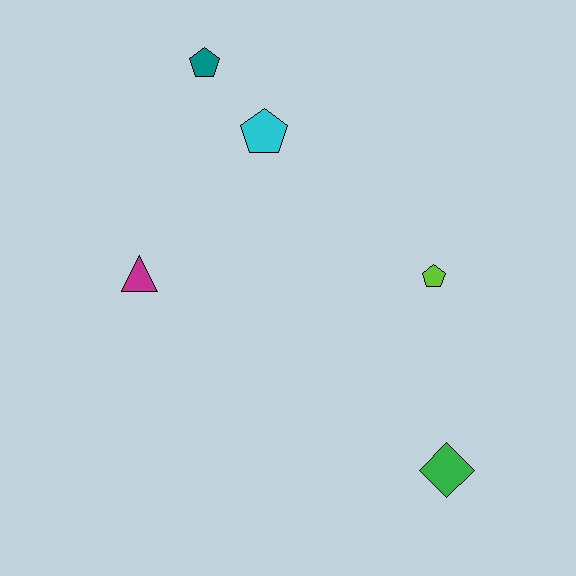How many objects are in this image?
There are 5 objects.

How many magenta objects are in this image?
There is 1 magenta object.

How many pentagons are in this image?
There are 3 pentagons.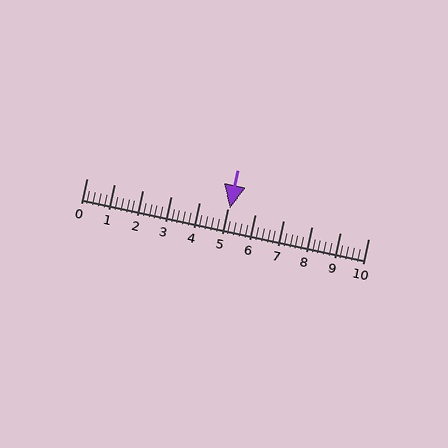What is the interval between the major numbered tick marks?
The major tick marks are spaced 1 units apart.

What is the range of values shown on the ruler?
The ruler shows values from 0 to 10.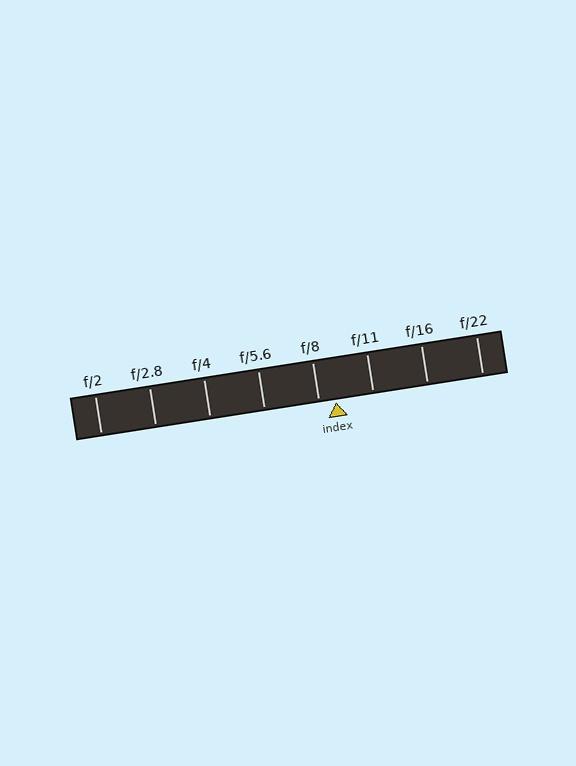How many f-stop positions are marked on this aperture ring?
There are 8 f-stop positions marked.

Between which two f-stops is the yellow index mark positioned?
The index mark is between f/8 and f/11.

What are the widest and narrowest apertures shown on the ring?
The widest aperture shown is f/2 and the narrowest is f/22.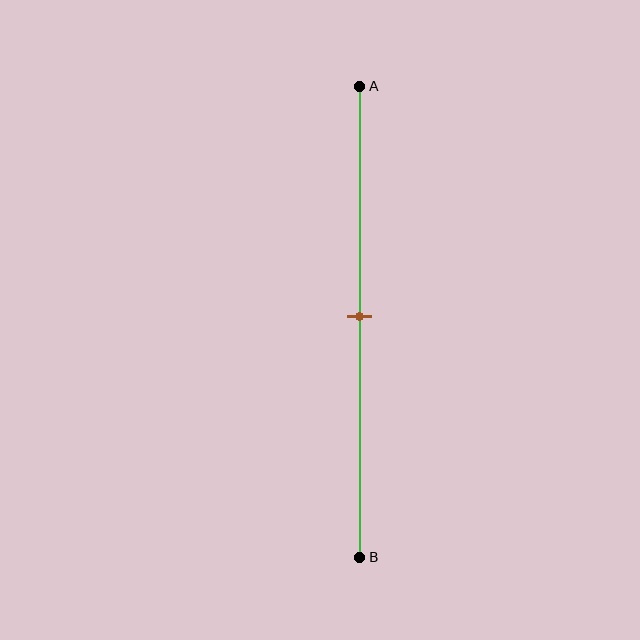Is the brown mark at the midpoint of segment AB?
Yes, the mark is approximately at the midpoint.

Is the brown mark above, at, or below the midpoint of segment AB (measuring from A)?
The brown mark is approximately at the midpoint of segment AB.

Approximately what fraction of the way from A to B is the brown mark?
The brown mark is approximately 50% of the way from A to B.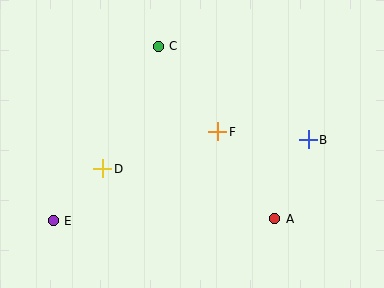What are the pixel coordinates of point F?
Point F is at (218, 132).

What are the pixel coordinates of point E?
Point E is at (53, 221).